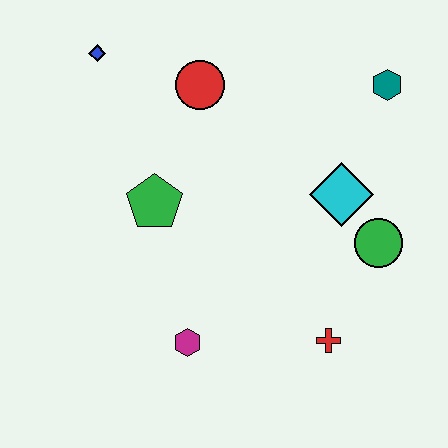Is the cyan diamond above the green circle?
Yes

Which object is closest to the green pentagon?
The red circle is closest to the green pentagon.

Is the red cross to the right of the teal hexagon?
No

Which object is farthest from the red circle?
The red cross is farthest from the red circle.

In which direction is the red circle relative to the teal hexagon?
The red circle is to the left of the teal hexagon.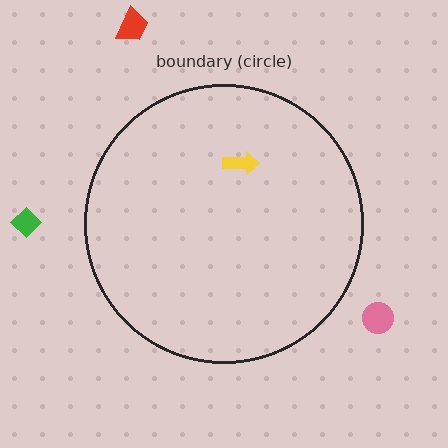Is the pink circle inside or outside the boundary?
Outside.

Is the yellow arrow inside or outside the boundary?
Inside.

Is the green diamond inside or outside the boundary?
Outside.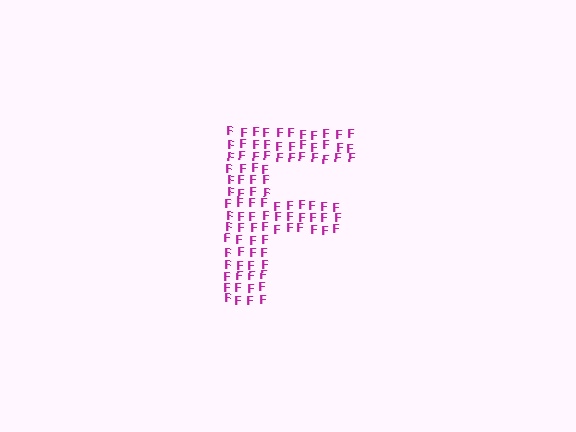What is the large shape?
The large shape is the letter F.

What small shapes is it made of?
It is made of small letter F's.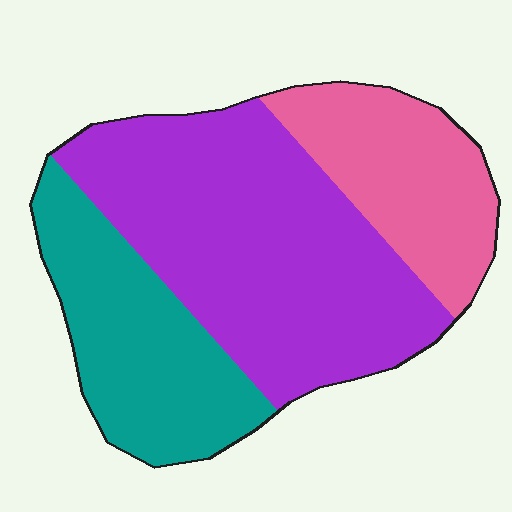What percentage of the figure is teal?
Teal takes up about one quarter (1/4) of the figure.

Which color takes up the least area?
Pink, at roughly 25%.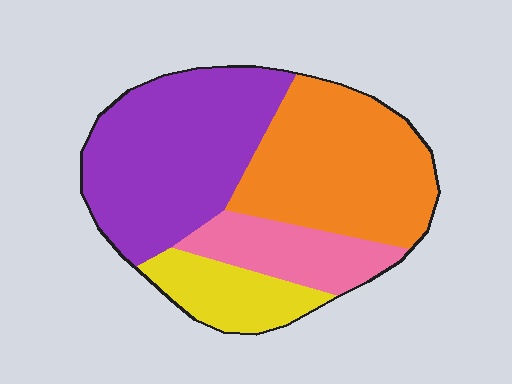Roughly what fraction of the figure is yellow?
Yellow covers about 15% of the figure.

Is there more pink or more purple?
Purple.